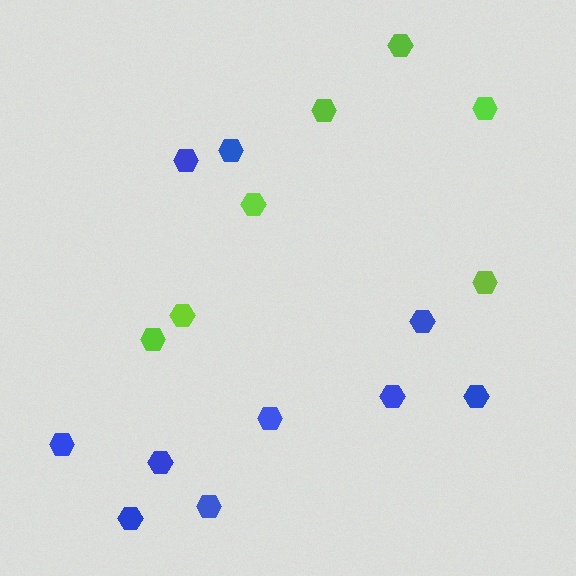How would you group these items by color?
There are 2 groups: one group of lime hexagons (7) and one group of blue hexagons (10).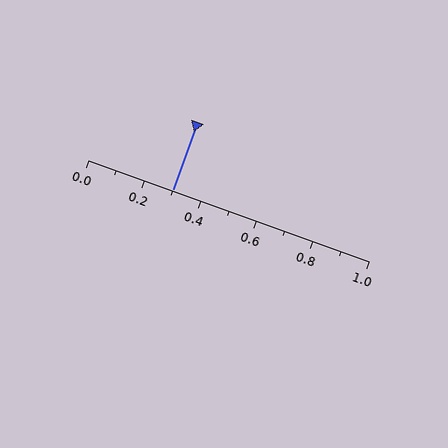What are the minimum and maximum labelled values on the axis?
The axis runs from 0.0 to 1.0.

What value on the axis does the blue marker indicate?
The marker indicates approximately 0.3.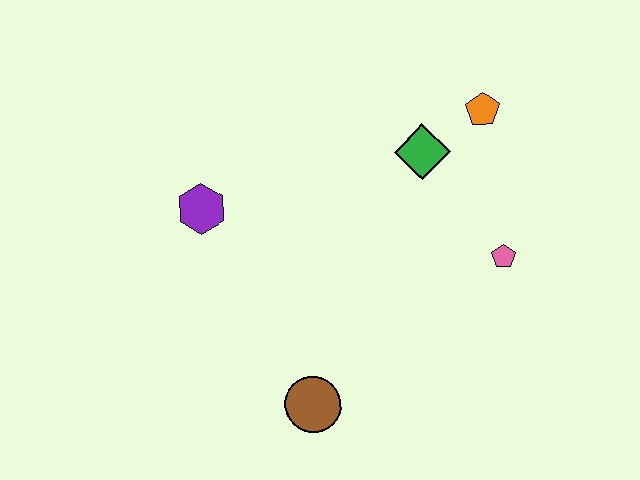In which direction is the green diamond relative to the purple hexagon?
The green diamond is to the right of the purple hexagon.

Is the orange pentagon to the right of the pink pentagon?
No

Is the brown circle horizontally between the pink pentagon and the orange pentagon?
No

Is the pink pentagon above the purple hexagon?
No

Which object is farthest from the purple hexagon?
The pink pentagon is farthest from the purple hexagon.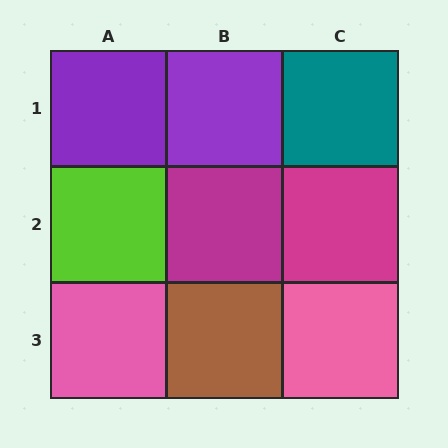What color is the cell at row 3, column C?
Pink.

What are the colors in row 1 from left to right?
Purple, purple, teal.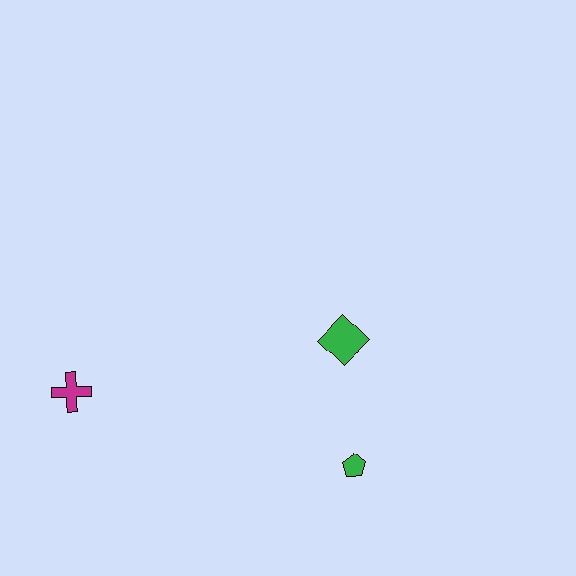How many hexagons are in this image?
There are no hexagons.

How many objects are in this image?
There are 3 objects.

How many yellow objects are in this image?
There are no yellow objects.